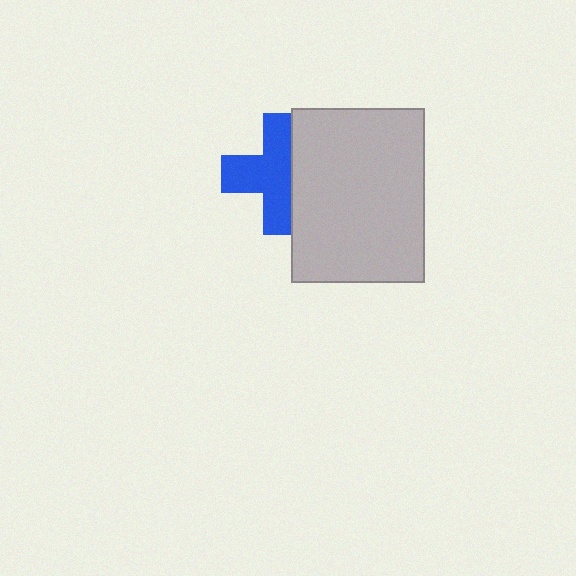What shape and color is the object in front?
The object in front is a light gray rectangle.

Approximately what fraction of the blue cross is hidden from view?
Roughly 36% of the blue cross is hidden behind the light gray rectangle.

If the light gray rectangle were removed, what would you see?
You would see the complete blue cross.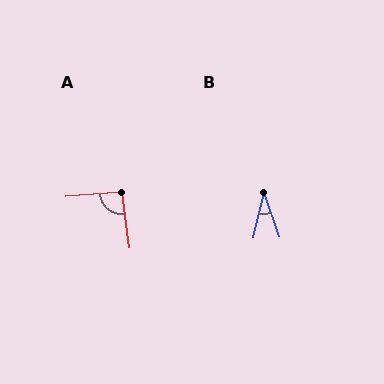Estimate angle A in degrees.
Approximately 93 degrees.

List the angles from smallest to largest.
B (33°), A (93°).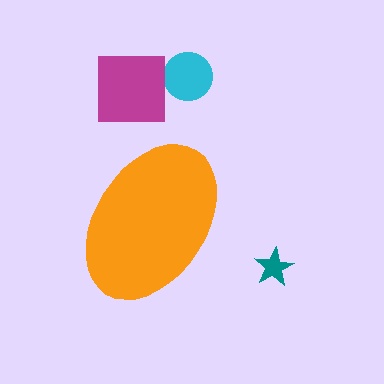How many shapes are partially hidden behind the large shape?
0 shapes are partially hidden.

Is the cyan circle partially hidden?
No, the cyan circle is fully visible.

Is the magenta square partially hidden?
No, the magenta square is fully visible.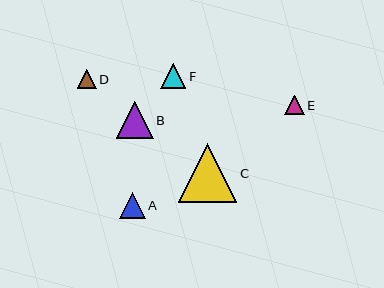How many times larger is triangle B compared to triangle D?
Triangle B is approximately 2.0 times the size of triangle D.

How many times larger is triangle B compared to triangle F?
Triangle B is approximately 1.5 times the size of triangle F.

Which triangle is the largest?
Triangle C is the largest with a size of approximately 59 pixels.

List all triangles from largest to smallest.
From largest to smallest: C, B, A, F, E, D.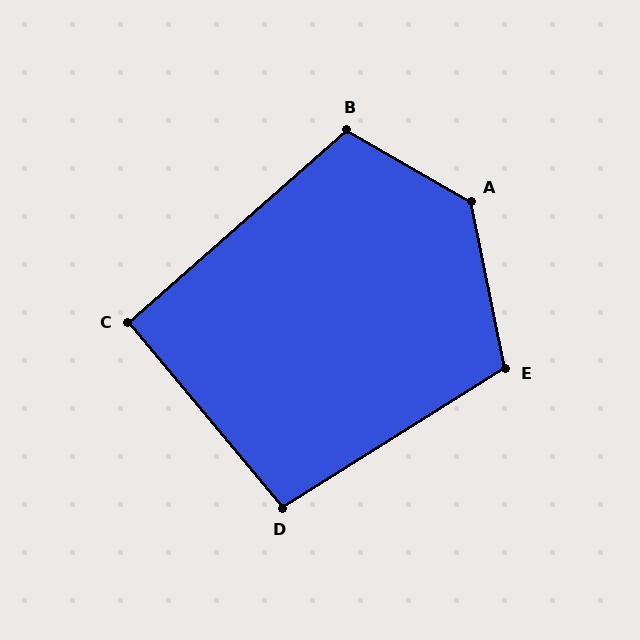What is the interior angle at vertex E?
Approximately 110 degrees (obtuse).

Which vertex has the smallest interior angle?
C, at approximately 92 degrees.